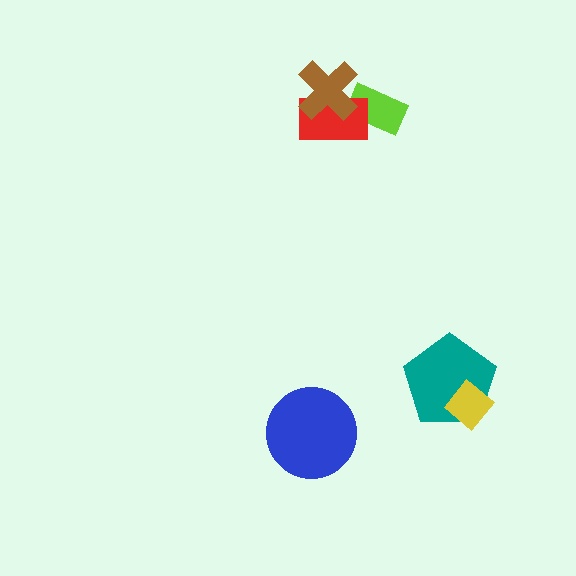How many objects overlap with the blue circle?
0 objects overlap with the blue circle.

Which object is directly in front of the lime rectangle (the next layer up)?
The red rectangle is directly in front of the lime rectangle.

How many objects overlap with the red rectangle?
2 objects overlap with the red rectangle.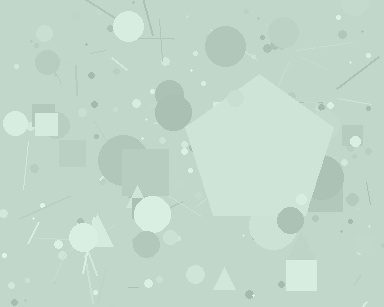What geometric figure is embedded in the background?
A pentagon is embedded in the background.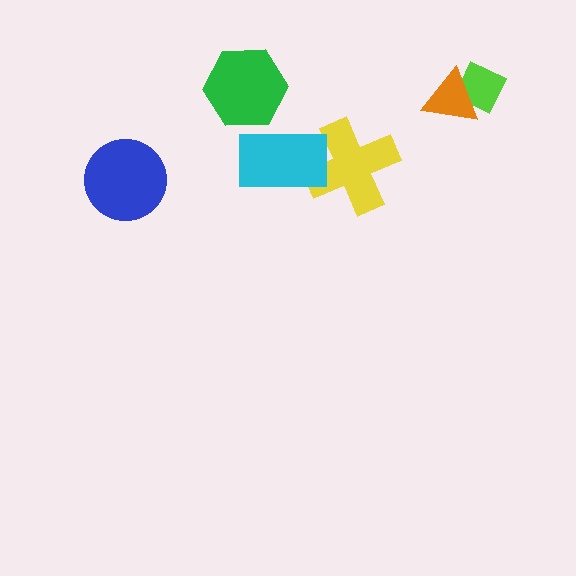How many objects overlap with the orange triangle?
1 object overlaps with the orange triangle.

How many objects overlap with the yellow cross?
1 object overlaps with the yellow cross.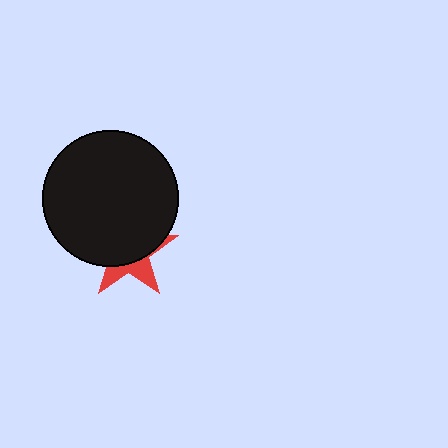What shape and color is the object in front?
The object in front is a black circle.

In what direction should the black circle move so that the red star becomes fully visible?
The black circle should move up. That is the shortest direction to clear the overlap and leave the red star fully visible.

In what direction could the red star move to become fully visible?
The red star could move down. That would shift it out from behind the black circle entirely.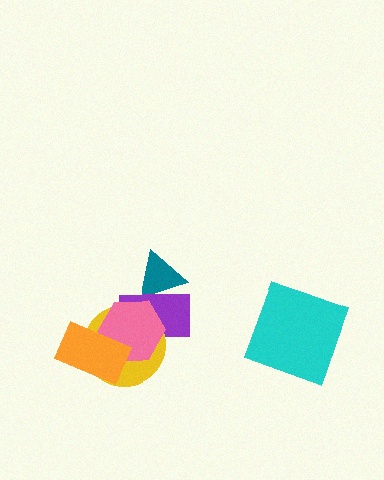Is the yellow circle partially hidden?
Yes, it is partially covered by another shape.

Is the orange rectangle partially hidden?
No, no other shape covers it.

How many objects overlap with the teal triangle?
1 object overlaps with the teal triangle.